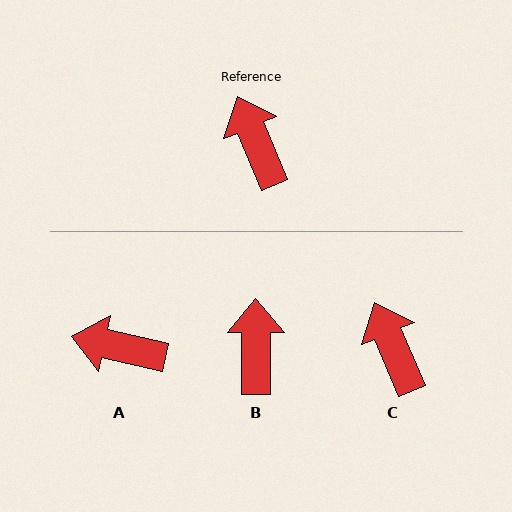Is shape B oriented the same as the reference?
No, it is off by about 23 degrees.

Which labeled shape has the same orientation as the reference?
C.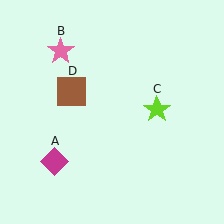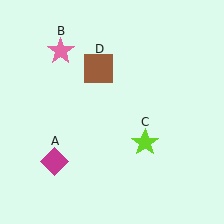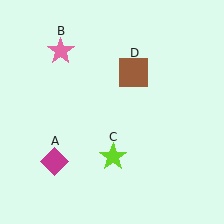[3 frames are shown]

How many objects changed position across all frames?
2 objects changed position: lime star (object C), brown square (object D).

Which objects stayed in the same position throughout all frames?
Magenta diamond (object A) and pink star (object B) remained stationary.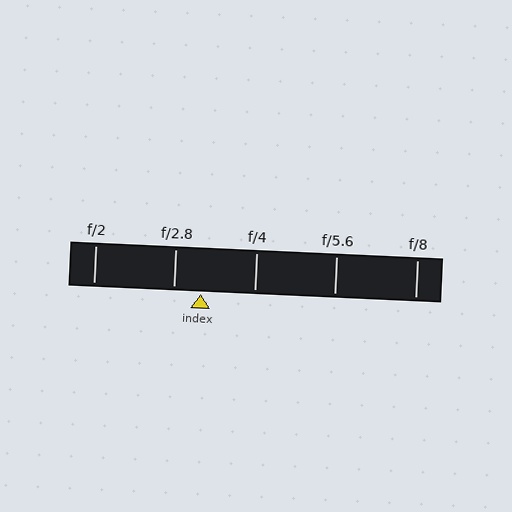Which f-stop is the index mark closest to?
The index mark is closest to f/2.8.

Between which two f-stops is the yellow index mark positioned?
The index mark is between f/2.8 and f/4.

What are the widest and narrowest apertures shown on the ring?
The widest aperture shown is f/2 and the narrowest is f/8.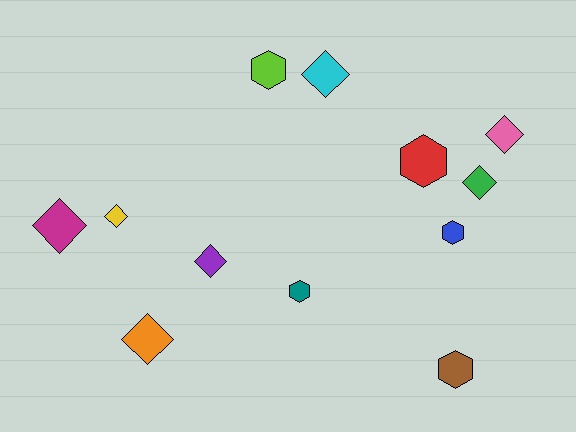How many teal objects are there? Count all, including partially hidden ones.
There is 1 teal object.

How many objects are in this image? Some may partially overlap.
There are 12 objects.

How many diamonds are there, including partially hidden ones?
There are 7 diamonds.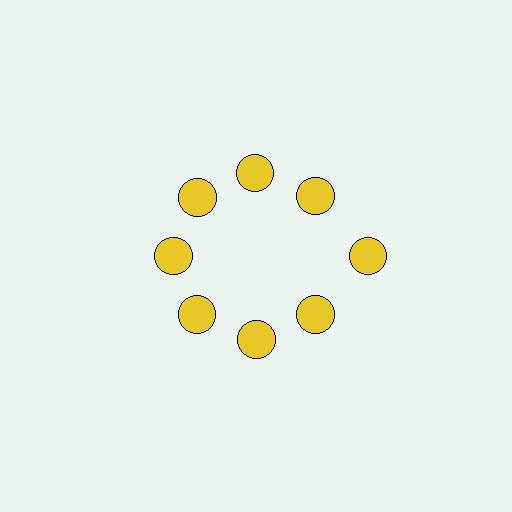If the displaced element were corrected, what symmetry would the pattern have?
It would have 8-fold rotational symmetry — the pattern would map onto itself every 45 degrees.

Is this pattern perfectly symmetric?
No. The 8 yellow circles are arranged in a ring, but one element near the 3 o'clock position is pushed outward from the center, breaking the 8-fold rotational symmetry.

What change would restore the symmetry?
The symmetry would be restored by moving it inward, back onto the ring so that all 8 circles sit at equal angles and equal distance from the center.